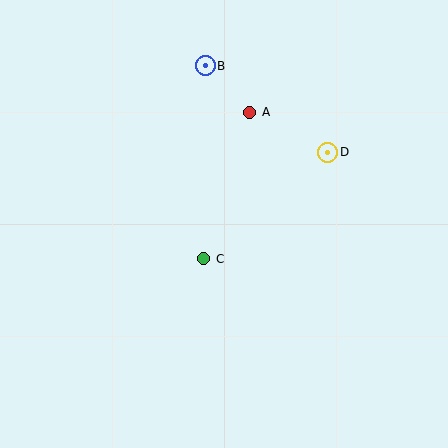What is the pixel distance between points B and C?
The distance between B and C is 193 pixels.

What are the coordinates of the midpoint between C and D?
The midpoint between C and D is at (266, 205).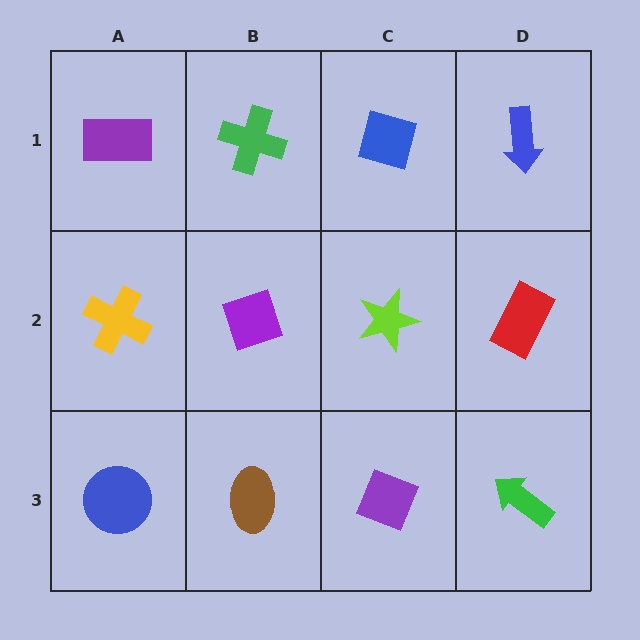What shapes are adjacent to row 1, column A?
A yellow cross (row 2, column A), a green cross (row 1, column B).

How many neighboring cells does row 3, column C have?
3.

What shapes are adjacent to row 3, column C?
A lime star (row 2, column C), a brown ellipse (row 3, column B), a green arrow (row 3, column D).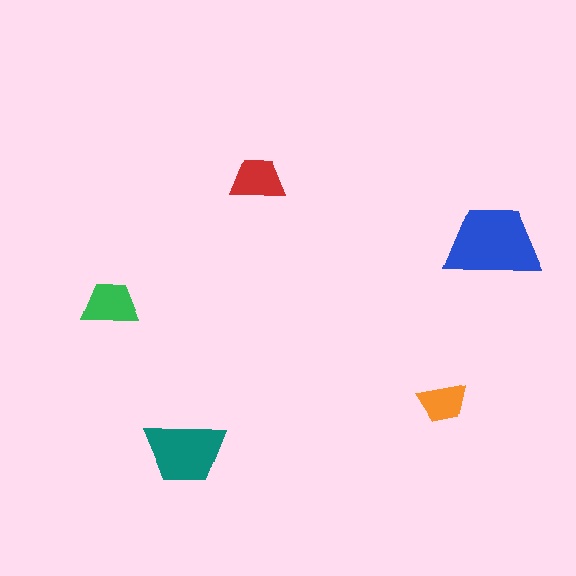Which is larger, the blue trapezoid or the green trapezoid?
The blue one.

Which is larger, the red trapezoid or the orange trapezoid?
The red one.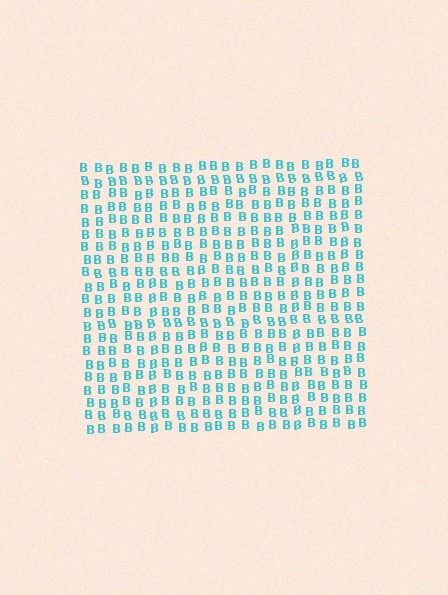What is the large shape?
The large shape is a square.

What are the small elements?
The small elements are letter B's.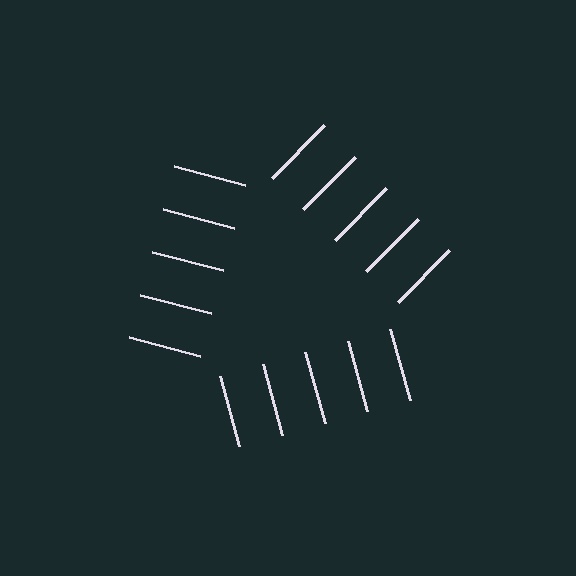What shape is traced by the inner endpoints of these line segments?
An illusory triangle — the line segments terminate on its edges but no continuous stroke is drawn.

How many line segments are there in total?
15 — 5 along each of the 3 edges.